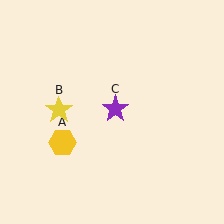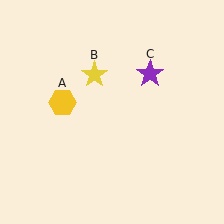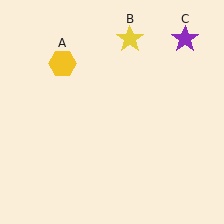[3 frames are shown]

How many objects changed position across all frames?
3 objects changed position: yellow hexagon (object A), yellow star (object B), purple star (object C).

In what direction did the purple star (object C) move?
The purple star (object C) moved up and to the right.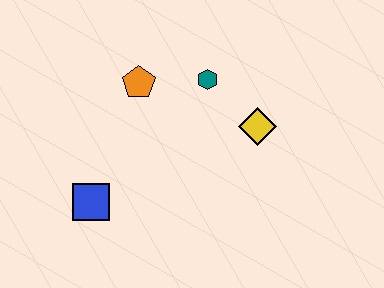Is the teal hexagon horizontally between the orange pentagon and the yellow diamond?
Yes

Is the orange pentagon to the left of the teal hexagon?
Yes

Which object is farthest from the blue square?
The yellow diamond is farthest from the blue square.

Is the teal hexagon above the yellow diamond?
Yes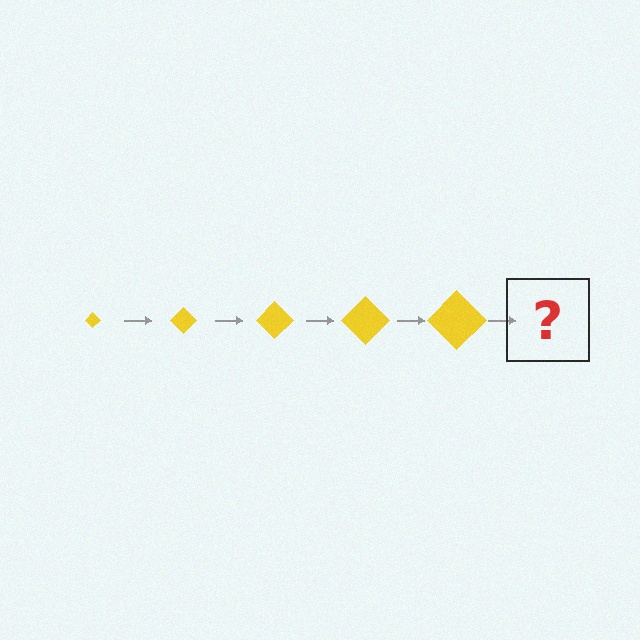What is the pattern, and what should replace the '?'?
The pattern is that the diamond gets progressively larger each step. The '?' should be a yellow diamond, larger than the previous one.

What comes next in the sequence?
The next element should be a yellow diamond, larger than the previous one.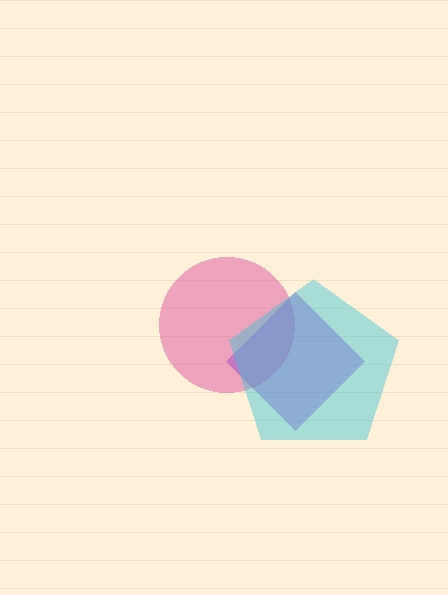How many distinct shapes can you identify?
There are 3 distinct shapes: a pink circle, a purple diamond, a cyan pentagon.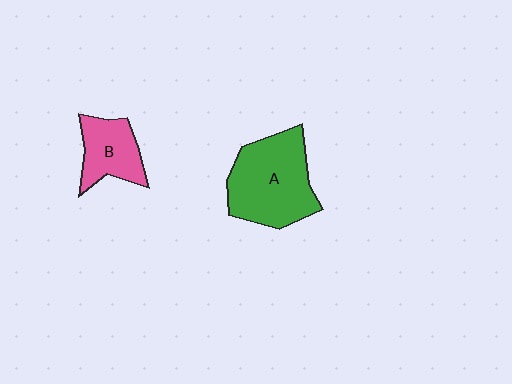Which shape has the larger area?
Shape A (green).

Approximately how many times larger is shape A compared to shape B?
Approximately 1.9 times.